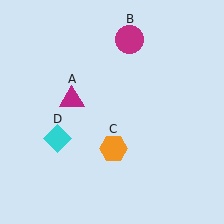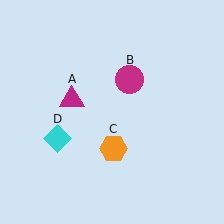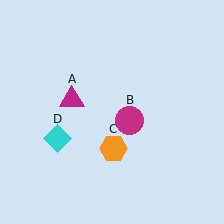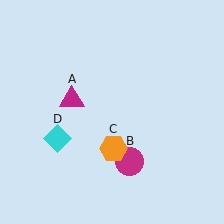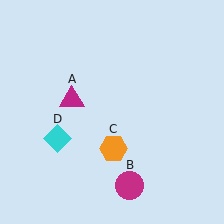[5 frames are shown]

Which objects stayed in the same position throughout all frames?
Magenta triangle (object A) and orange hexagon (object C) and cyan diamond (object D) remained stationary.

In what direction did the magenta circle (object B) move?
The magenta circle (object B) moved down.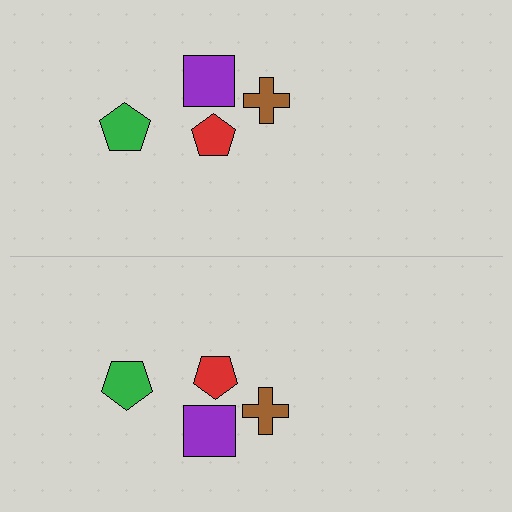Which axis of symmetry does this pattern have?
The pattern has a horizontal axis of symmetry running through the center of the image.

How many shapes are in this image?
There are 8 shapes in this image.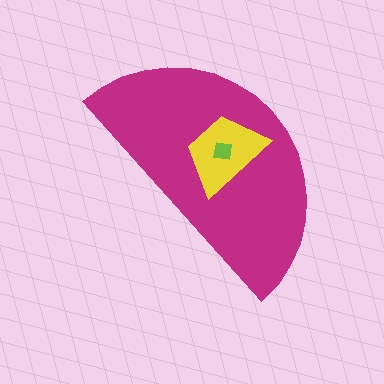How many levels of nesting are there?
3.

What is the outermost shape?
The magenta semicircle.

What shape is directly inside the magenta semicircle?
The yellow trapezoid.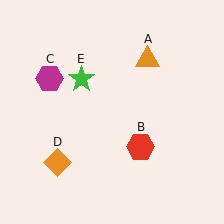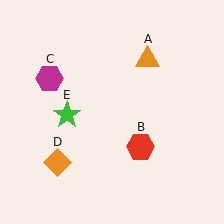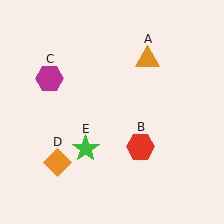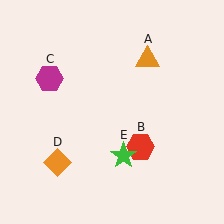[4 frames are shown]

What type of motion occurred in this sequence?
The green star (object E) rotated counterclockwise around the center of the scene.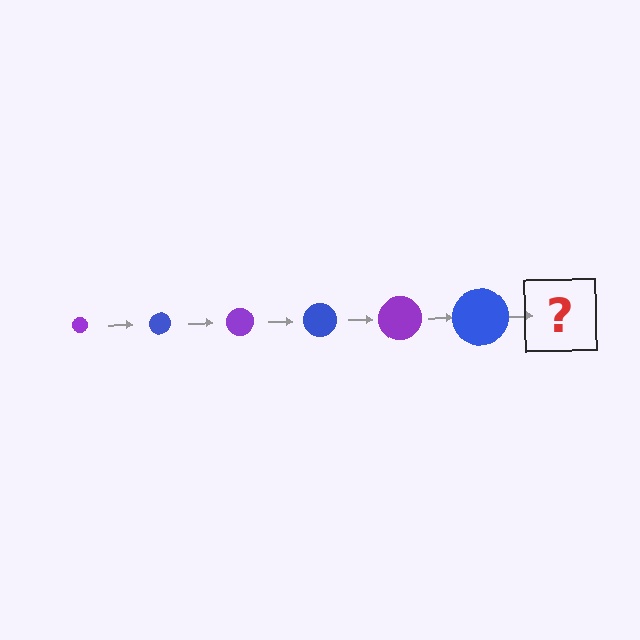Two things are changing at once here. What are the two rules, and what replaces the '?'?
The two rules are that the circle grows larger each step and the color cycles through purple and blue. The '?' should be a purple circle, larger than the previous one.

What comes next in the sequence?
The next element should be a purple circle, larger than the previous one.